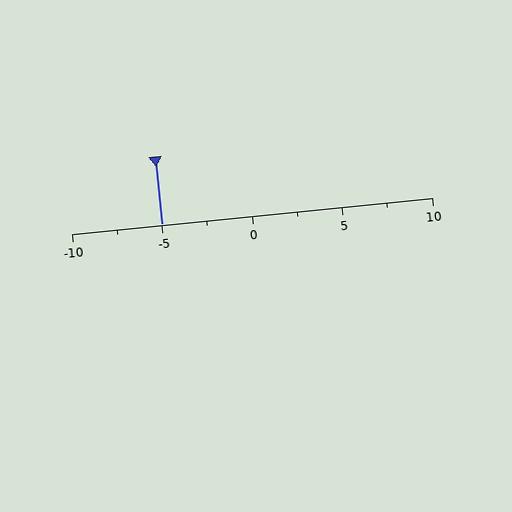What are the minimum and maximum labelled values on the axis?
The axis runs from -10 to 10.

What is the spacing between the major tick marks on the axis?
The major ticks are spaced 5 apart.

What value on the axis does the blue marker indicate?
The marker indicates approximately -5.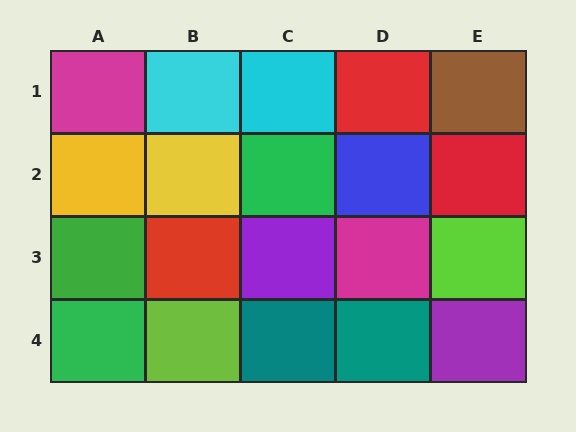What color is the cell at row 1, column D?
Red.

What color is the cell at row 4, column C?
Teal.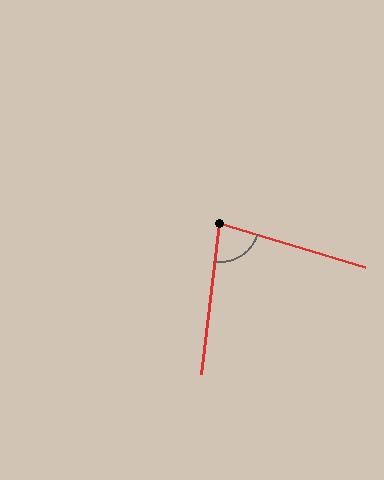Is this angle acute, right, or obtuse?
It is acute.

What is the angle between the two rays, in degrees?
Approximately 80 degrees.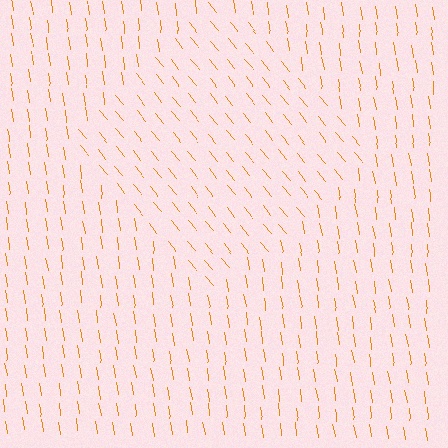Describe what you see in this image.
The image is filled with small orange line segments. A diamond region in the image has lines oriented differently from the surrounding lines, creating a visible texture boundary.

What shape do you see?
I see a diamond.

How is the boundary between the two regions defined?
The boundary is defined purely by a change in line orientation (approximately 30 degrees difference). All lines are the same color and thickness.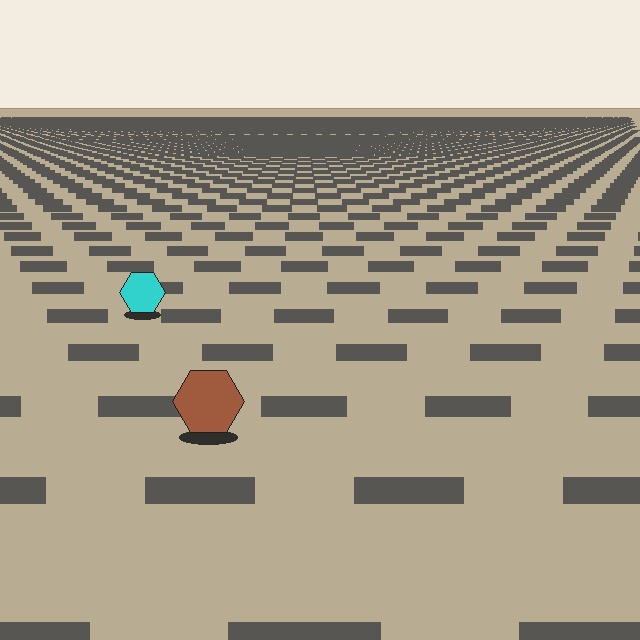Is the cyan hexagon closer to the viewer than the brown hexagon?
No. The brown hexagon is closer — you can tell from the texture gradient: the ground texture is coarser near it.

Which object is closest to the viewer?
The brown hexagon is closest. The texture marks near it are larger and more spread out.